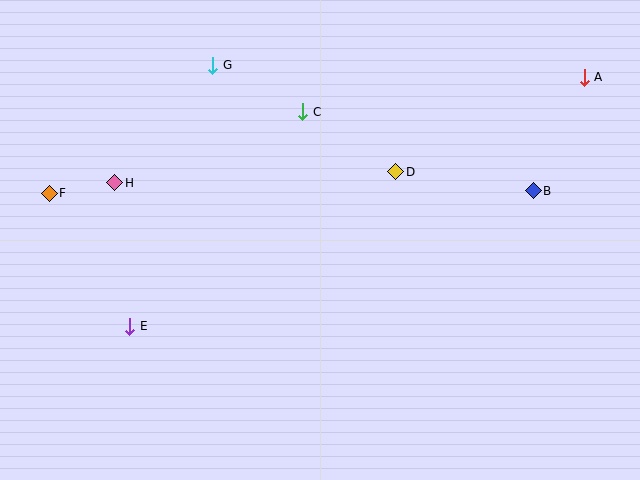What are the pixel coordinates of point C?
Point C is at (303, 112).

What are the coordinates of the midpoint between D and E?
The midpoint between D and E is at (263, 249).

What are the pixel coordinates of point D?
Point D is at (396, 172).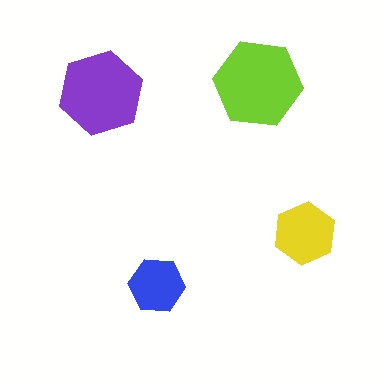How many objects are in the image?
There are 4 objects in the image.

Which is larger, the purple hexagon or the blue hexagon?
The purple one.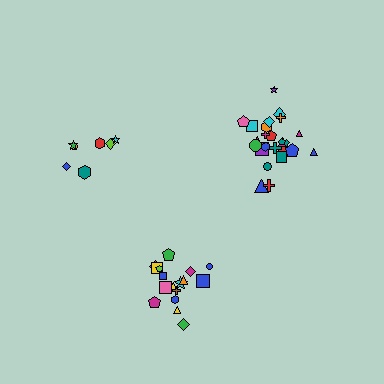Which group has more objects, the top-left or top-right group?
The top-right group.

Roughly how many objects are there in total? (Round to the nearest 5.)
Roughly 50 objects in total.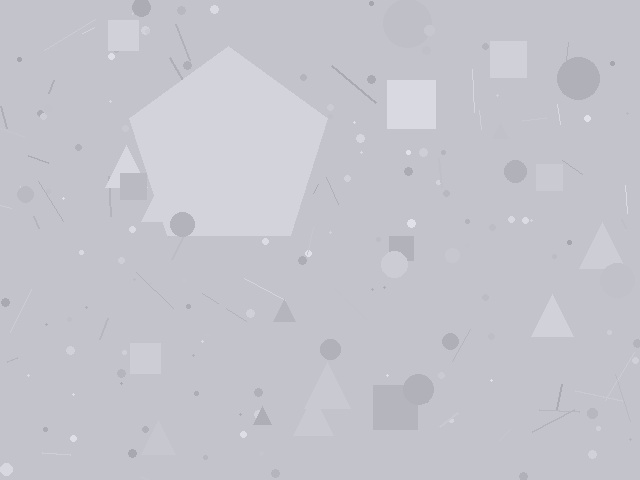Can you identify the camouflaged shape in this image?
The camouflaged shape is a pentagon.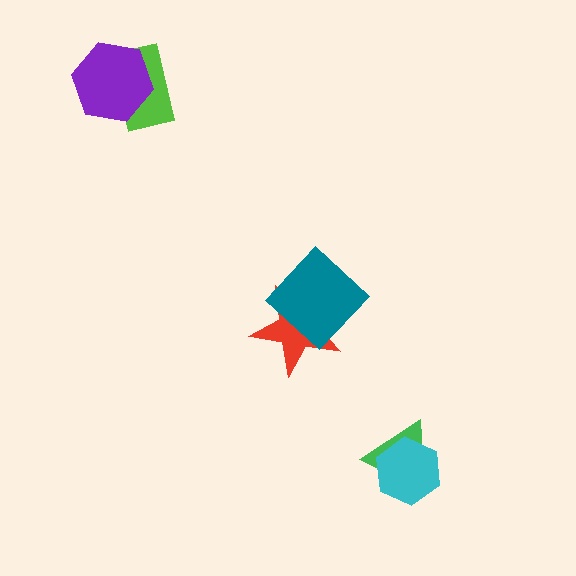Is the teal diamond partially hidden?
No, no other shape covers it.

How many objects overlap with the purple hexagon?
1 object overlaps with the purple hexagon.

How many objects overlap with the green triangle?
1 object overlaps with the green triangle.